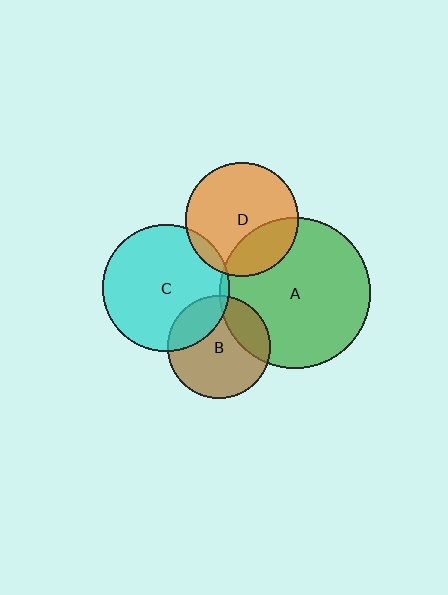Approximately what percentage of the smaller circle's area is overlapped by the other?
Approximately 25%.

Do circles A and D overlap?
Yes.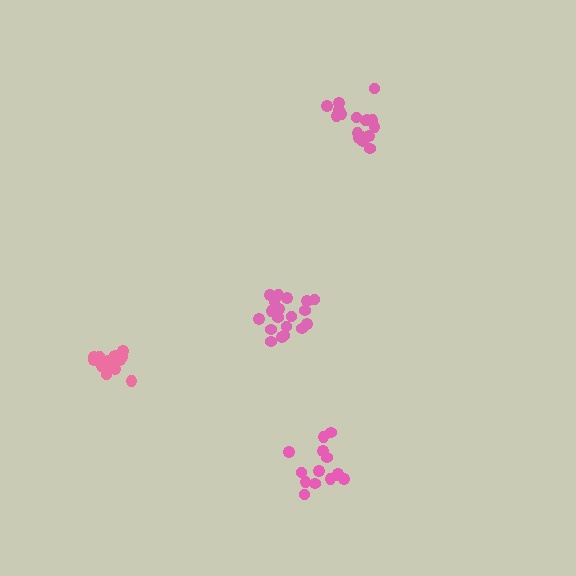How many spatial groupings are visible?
There are 4 spatial groupings.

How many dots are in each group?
Group 1: 17 dots, Group 2: 19 dots, Group 3: 19 dots, Group 4: 14 dots (69 total).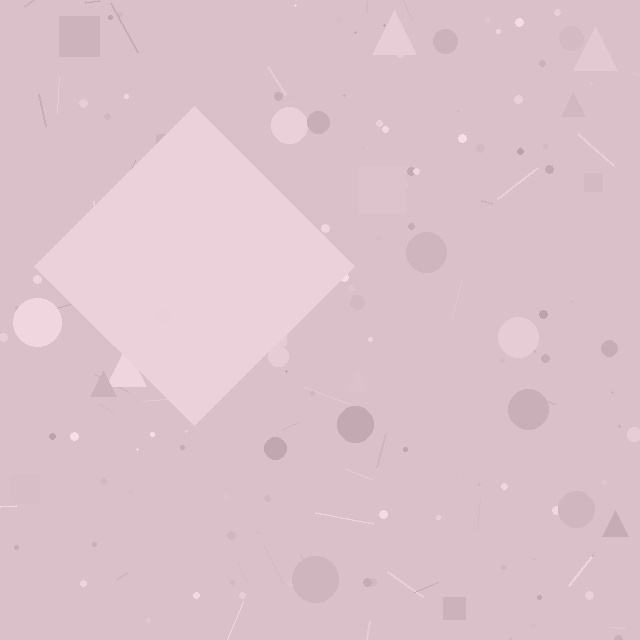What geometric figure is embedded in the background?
A diamond is embedded in the background.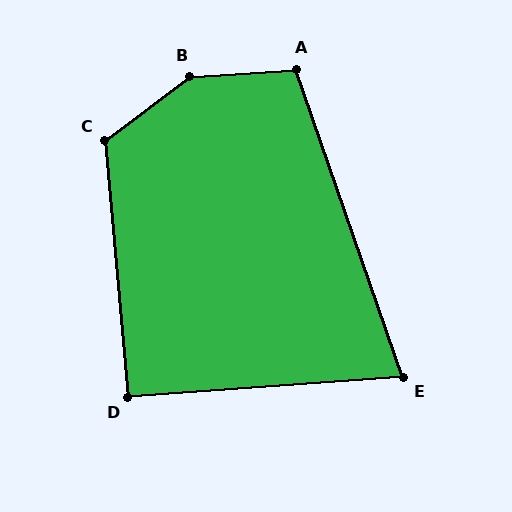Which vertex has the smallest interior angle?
E, at approximately 75 degrees.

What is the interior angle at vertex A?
Approximately 105 degrees (obtuse).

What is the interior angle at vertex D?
Approximately 91 degrees (approximately right).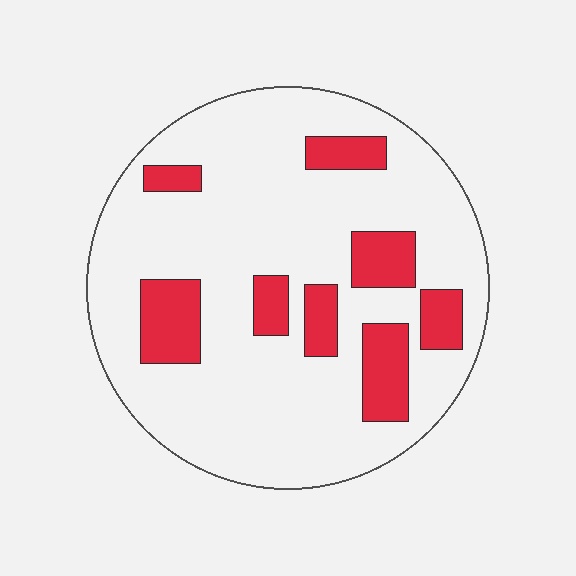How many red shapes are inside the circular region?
8.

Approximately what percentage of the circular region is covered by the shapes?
Approximately 20%.